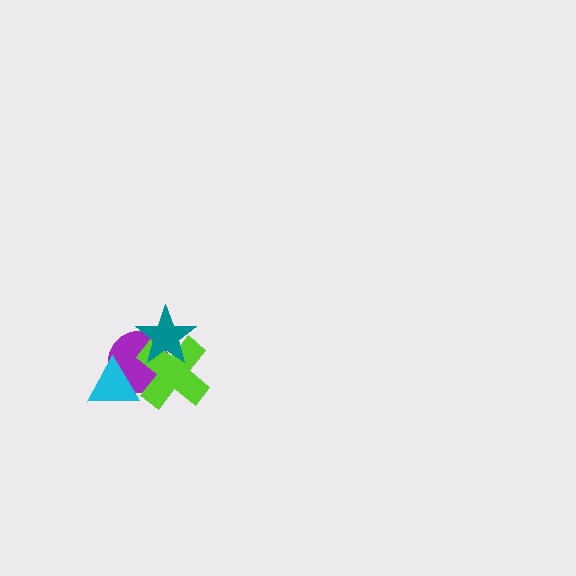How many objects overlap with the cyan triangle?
1 object overlaps with the cyan triangle.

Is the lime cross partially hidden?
Yes, it is partially covered by another shape.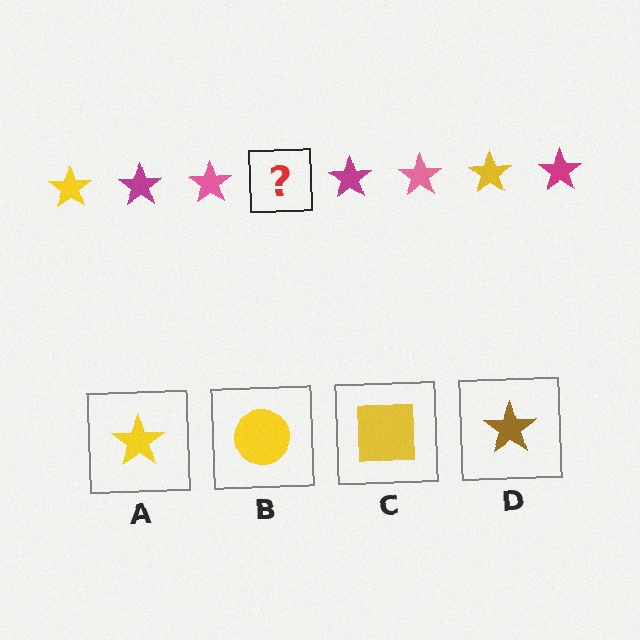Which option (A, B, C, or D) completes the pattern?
A.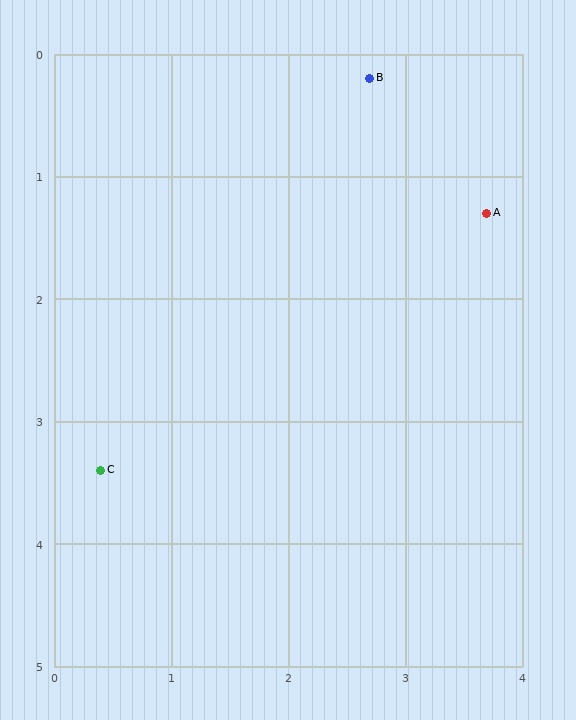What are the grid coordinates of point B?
Point B is at approximately (2.7, 0.2).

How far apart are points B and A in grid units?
Points B and A are about 1.5 grid units apart.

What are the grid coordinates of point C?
Point C is at approximately (0.4, 3.4).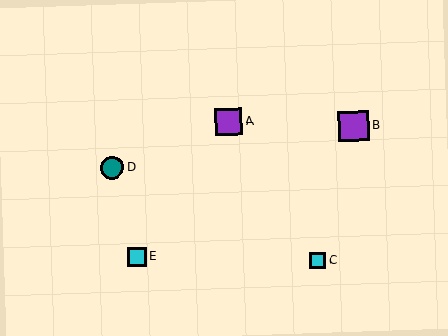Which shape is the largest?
The purple square (labeled B) is the largest.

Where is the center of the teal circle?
The center of the teal circle is at (112, 168).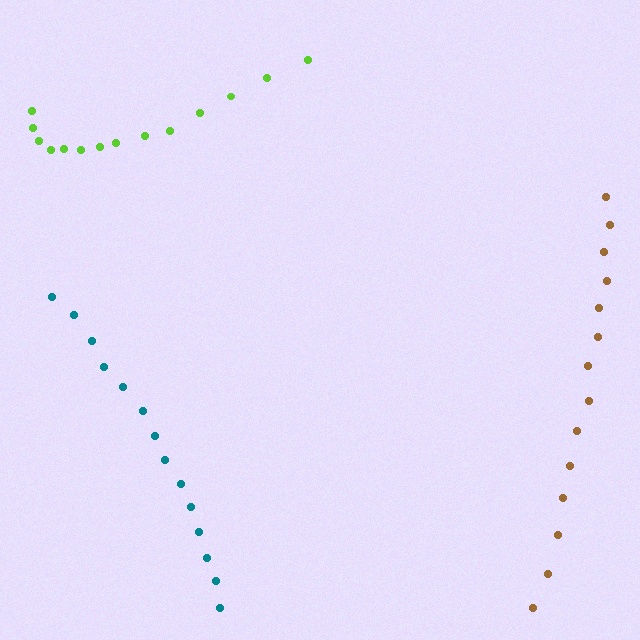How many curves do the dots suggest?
There are 3 distinct paths.